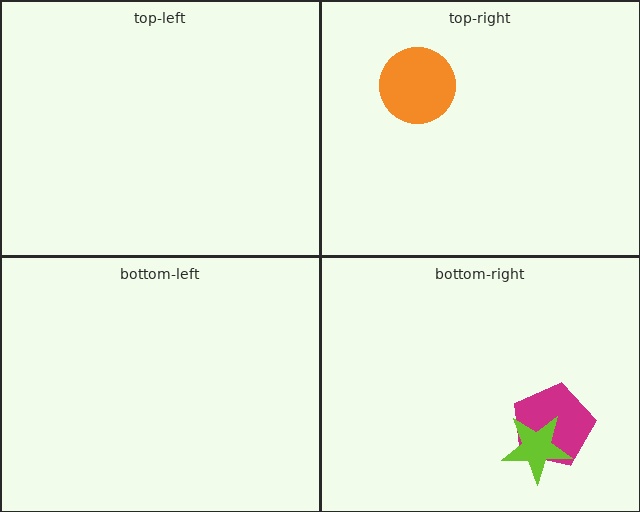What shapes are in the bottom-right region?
The magenta pentagon, the lime star.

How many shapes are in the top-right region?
1.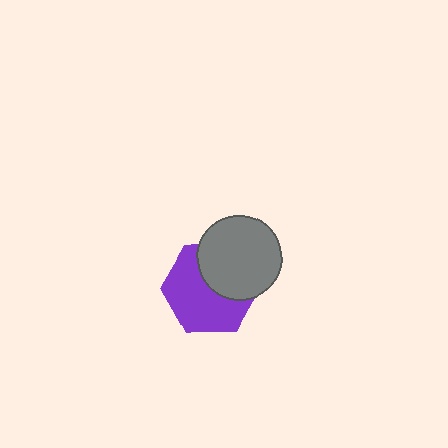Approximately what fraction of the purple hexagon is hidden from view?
Roughly 40% of the purple hexagon is hidden behind the gray circle.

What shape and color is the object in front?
The object in front is a gray circle.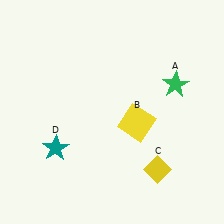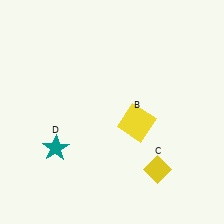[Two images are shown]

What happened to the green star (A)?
The green star (A) was removed in Image 2. It was in the top-right area of Image 1.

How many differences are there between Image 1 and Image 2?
There is 1 difference between the two images.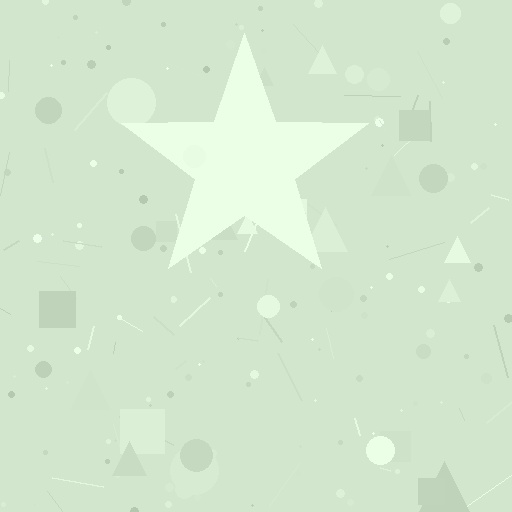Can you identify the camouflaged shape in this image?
The camouflaged shape is a star.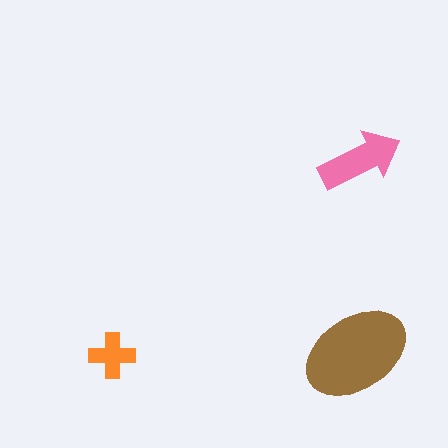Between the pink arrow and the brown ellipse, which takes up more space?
The brown ellipse.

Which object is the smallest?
The orange cross.